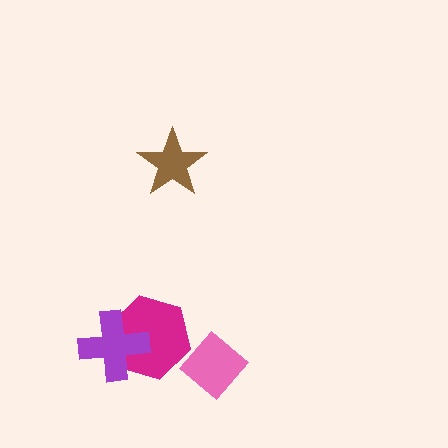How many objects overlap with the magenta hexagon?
1 object overlaps with the magenta hexagon.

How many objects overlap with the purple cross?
1 object overlaps with the purple cross.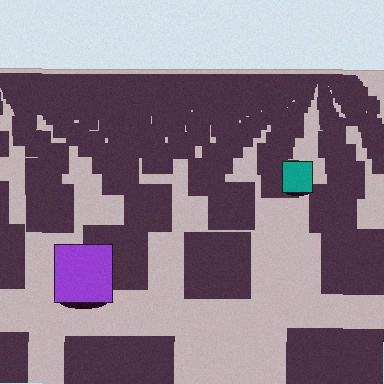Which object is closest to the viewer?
The purple square is closest. The texture marks near it are larger and more spread out.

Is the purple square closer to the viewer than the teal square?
Yes. The purple square is closer — you can tell from the texture gradient: the ground texture is coarser near it.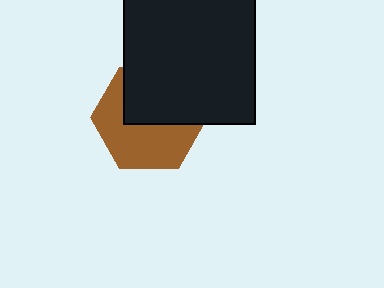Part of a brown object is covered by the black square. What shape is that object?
It is a hexagon.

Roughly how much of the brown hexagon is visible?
About half of it is visible (roughly 54%).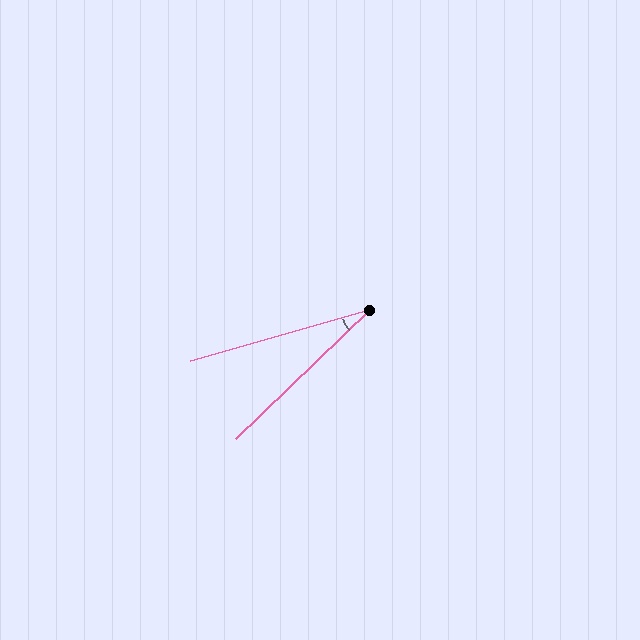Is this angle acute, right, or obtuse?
It is acute.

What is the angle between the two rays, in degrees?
Approximately 28 degrees.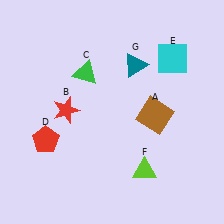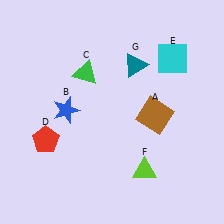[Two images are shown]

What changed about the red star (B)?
In Image 1, B is red. In Image 2, it changed to blue.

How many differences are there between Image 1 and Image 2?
There is 1 difference between the two images.